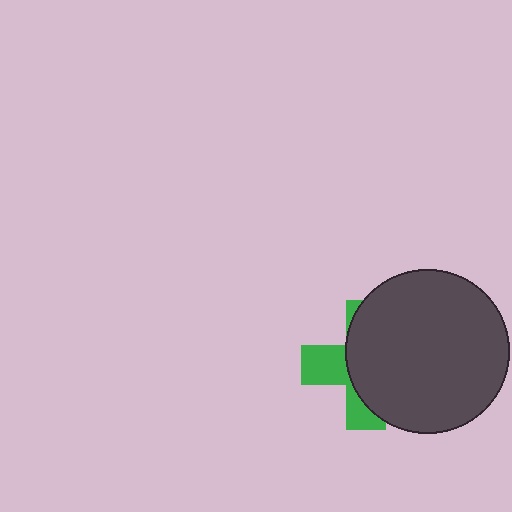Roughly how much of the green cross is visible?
A small part of it is visible (roughly 35%).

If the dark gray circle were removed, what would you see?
You would see the complete green cross.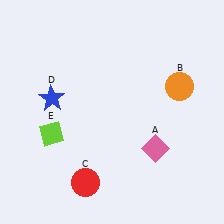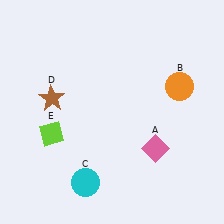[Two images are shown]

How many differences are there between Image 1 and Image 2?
There are 2 differences between the two images.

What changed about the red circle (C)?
In Image 1, C is red. In Image 2, it changed to cyan.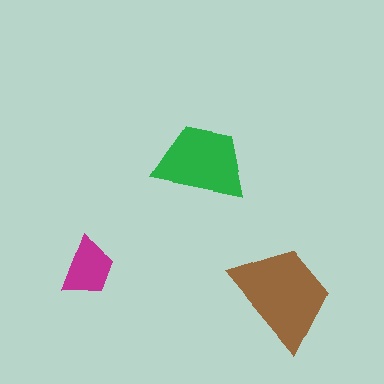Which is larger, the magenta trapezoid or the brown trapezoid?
The brown one.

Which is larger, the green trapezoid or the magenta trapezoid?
The green one.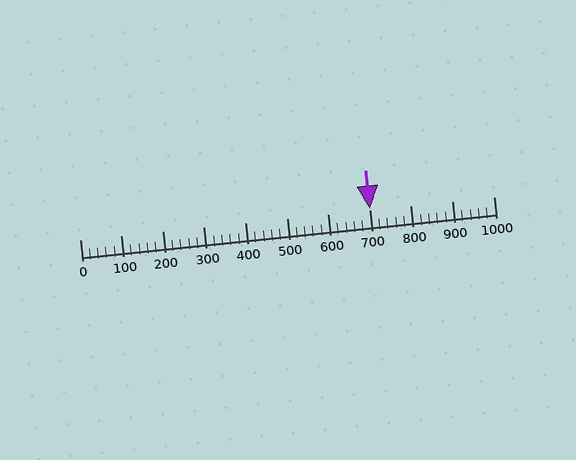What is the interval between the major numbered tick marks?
The major tick marks are spaced 100 units apart.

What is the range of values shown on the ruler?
The ruler shows values from 0 to 1000.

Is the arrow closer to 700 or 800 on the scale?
The arrow is closer to 700.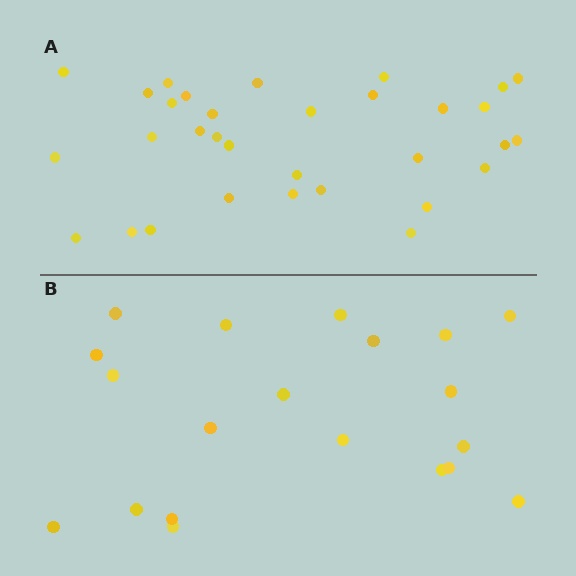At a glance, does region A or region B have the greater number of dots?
Region A (the top region) has more dots.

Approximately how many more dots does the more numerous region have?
Region A has roughly 12 or so more dots than region B.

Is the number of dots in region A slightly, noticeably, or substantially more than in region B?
Region A has substantially more. The ratio is roughly 1.6 to 1.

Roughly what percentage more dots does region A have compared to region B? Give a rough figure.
About 60% more.